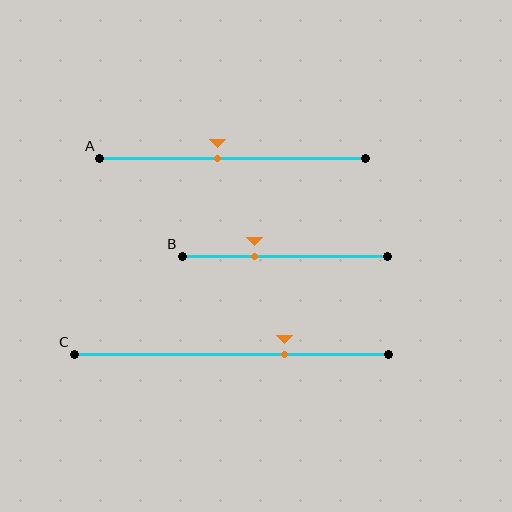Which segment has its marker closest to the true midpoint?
Segment A has its marker closest to the true midpoint.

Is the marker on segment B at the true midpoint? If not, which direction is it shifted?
No, the marker on segment B is shifted to the left by about 15% of the segment length.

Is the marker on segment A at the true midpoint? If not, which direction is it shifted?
No, the marker on segment A is shifted to the left by about 6% of the segment length.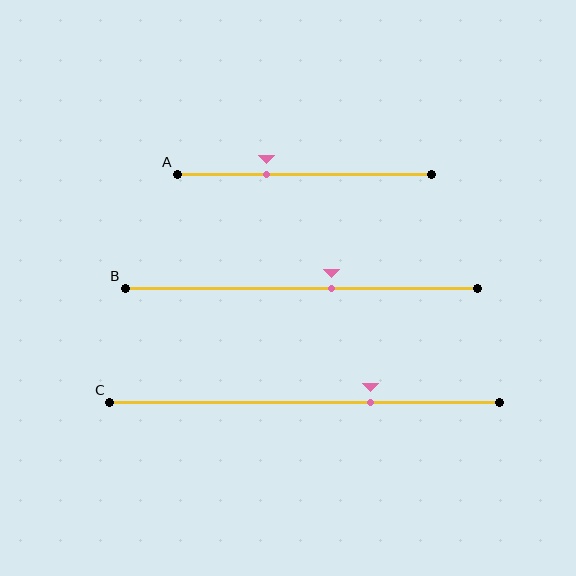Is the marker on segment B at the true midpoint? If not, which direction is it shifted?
No, the marker on segment B is shifted to the right by about 8% of the segment length.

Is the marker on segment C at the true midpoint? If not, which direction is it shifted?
No, the marker on segment C is shifted to the right by about 17% of the segment length.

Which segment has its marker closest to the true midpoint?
Segment B has its marker closest to the true midpoint.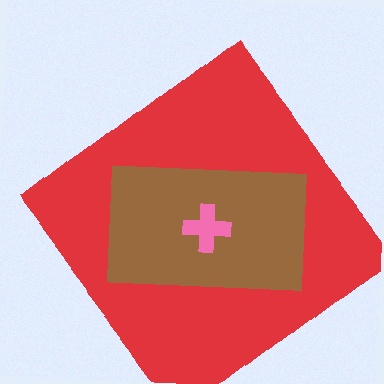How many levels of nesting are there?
3.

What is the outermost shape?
The red diamond.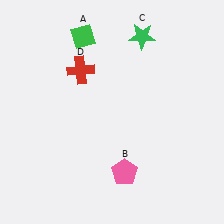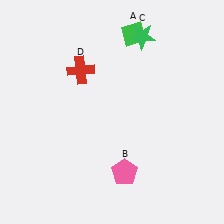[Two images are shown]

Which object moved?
The green diamond (A) moved right.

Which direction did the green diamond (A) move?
The green diamond (A) moved right.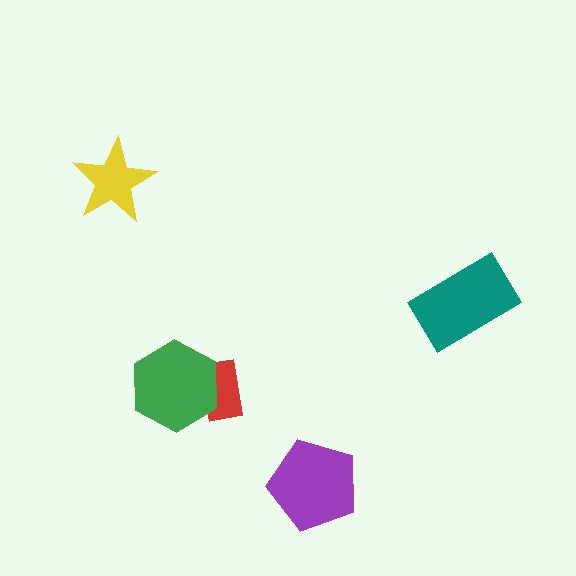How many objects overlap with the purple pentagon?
0 objects overlap with the purple pentagon.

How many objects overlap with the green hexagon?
1 object overlaps with the green hexagon.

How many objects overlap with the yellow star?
0 objects overlap with the yellow star.